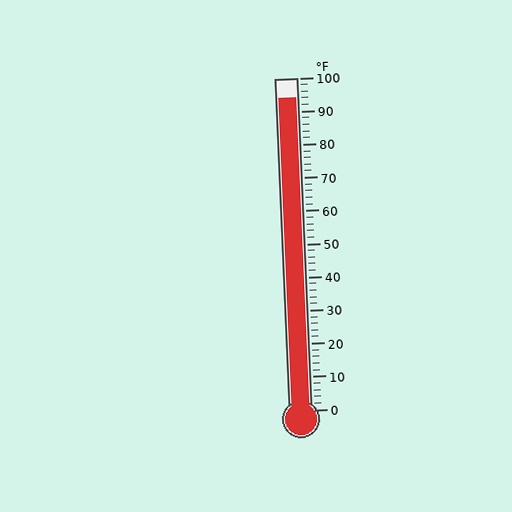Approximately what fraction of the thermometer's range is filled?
The thermometer is filled to approximately 95% of its range.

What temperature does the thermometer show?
The thermometer shows approximately 94°F.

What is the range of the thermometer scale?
The thermometer scale ranges from 0°F to 100°F.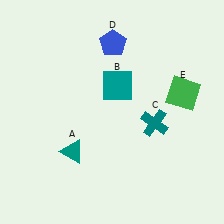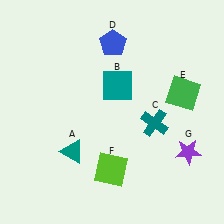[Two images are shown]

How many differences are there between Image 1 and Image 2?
There are 2 differences between the two images.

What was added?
A lime square (F), a purple star (G) were added in Image 2.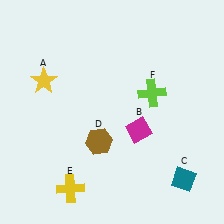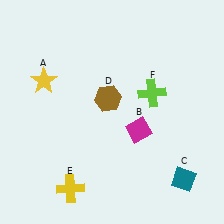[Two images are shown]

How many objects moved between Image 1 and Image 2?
1 object moved between the two images.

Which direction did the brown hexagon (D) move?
The brown hexagon (D) moved up.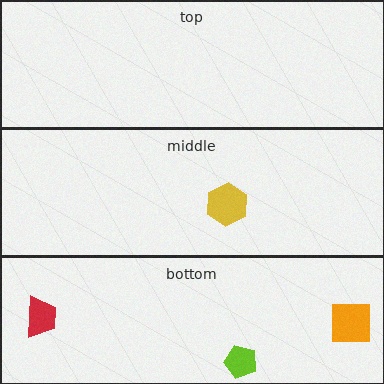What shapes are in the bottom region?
The orange square, the lime pentagon, the red trapezoid.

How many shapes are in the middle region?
1.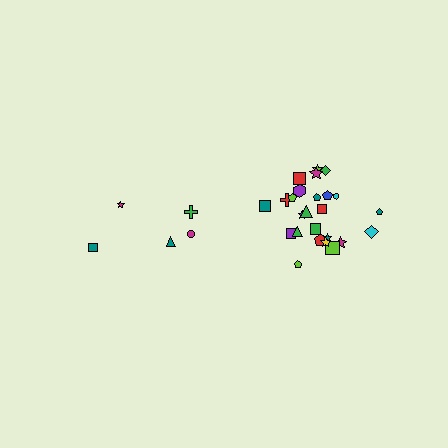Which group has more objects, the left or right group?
The right group.